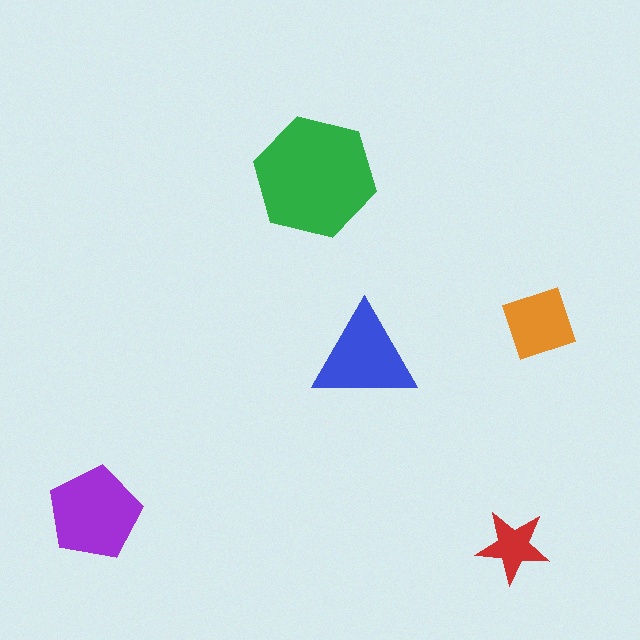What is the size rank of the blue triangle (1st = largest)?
3rd.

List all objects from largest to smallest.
The green hexagon, the purple pentagon, the blue triangle, the orange square, the red star.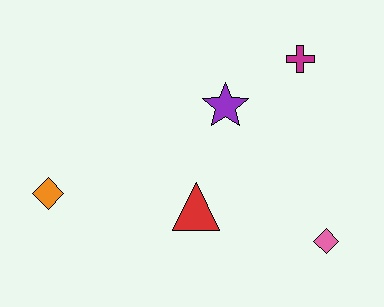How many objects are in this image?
There are 5 objects.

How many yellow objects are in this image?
There are no yellow objects.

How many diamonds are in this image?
There are 2 diamonds.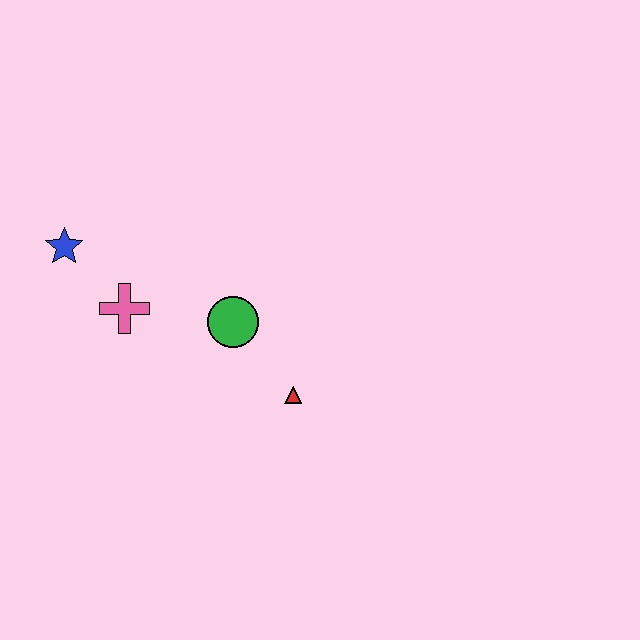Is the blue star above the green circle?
Yes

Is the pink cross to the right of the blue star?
Yes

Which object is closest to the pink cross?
The blue star is closest to the pink cross.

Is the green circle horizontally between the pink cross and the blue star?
No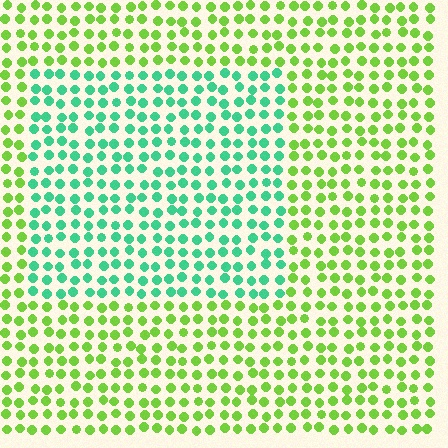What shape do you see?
I see a rectangle.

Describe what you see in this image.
The image is filled with small lime elements in a uniform arrangement. A rectangle-shaped region is visible where the elements are tinted to a slightly different hue, forming a subtle color boundary.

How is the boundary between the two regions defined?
The boundary is defined purely by a slight shift in hue (about 55 degrees). Spacing, size, and orientation are identical on both sides.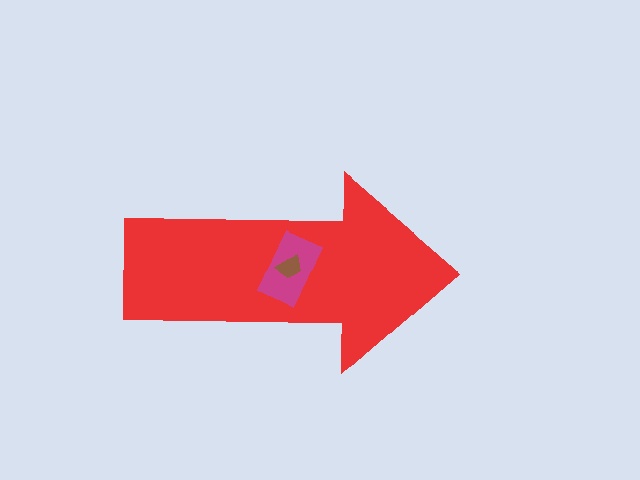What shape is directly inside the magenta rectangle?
The brown trapezoid.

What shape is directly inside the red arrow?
The magenta rectangle.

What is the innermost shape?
The brown trapezoid.